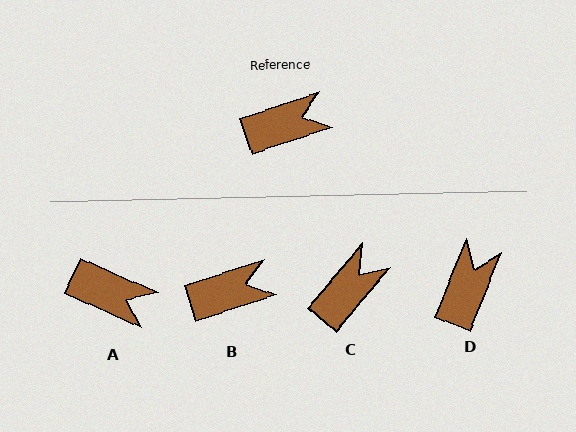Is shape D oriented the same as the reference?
No, it is off by about 50 degrees.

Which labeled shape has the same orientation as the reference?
B.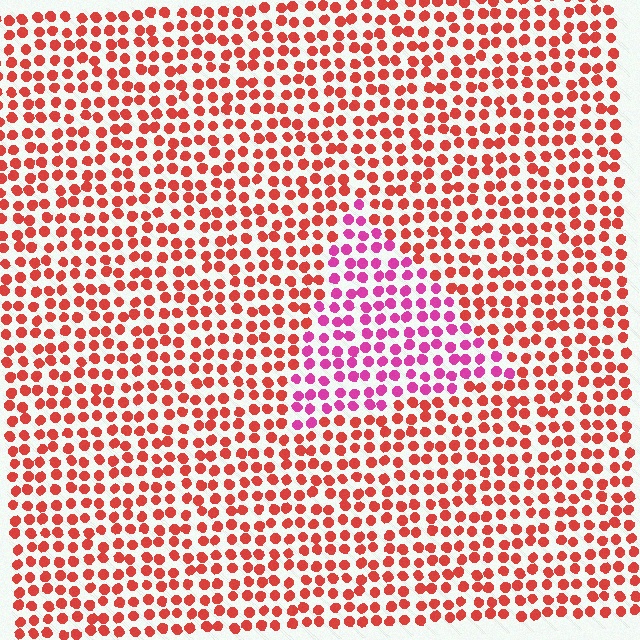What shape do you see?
I see a triangle.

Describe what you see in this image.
The image is filled with small red elements in a uniform arrangement. A triangle-shaped region is visible where the elements are tinted to a slightly different hue, forming a subtle color boundary.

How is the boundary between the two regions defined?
The boundary is defined purely by a slight shift in hue (about 43 degrees). Spacing, size, and orientation are identical on both sides.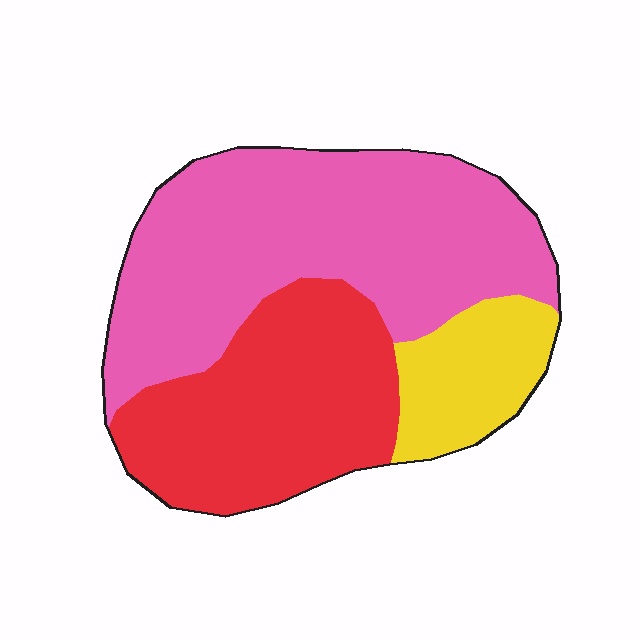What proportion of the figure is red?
Red takes up between a third and a half of the figure.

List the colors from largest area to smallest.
From largest to smallest: pink, red, yellow.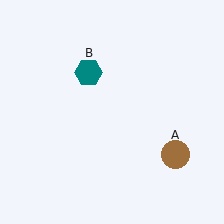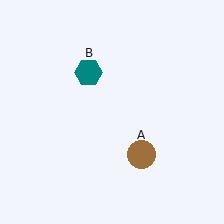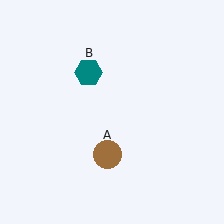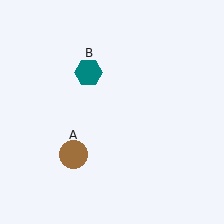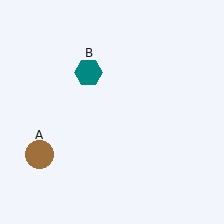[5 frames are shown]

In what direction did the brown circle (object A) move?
The brown circle (object A) moved left.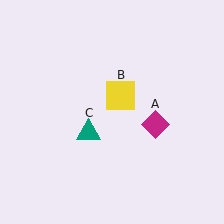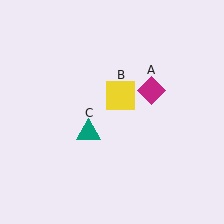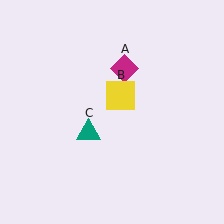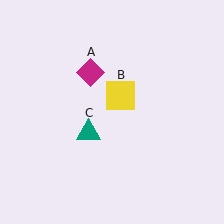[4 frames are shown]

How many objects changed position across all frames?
1 object changed position: magenta diamond (object A).